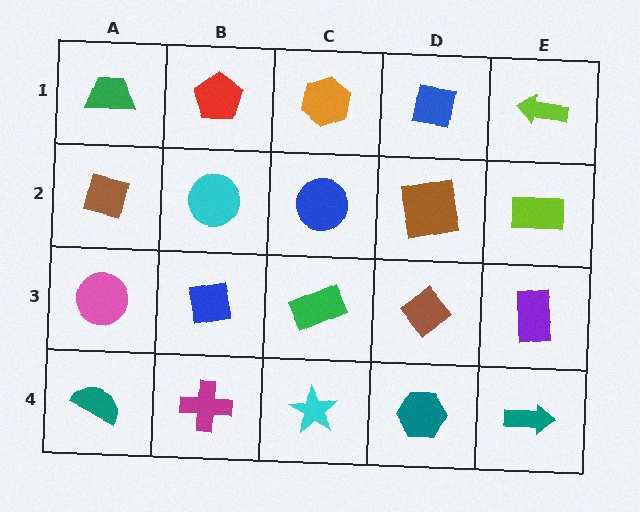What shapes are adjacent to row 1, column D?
A brown square (row 2, column D), an orange hexagon (row 1, column C), a lime arrow (row 1, column E).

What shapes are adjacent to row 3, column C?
A blue circle (row 2, column C), a cyan star (row 4, column C), a blue square (row 3, column B), a brown diamond (row 3, column D).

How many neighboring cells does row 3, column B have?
4.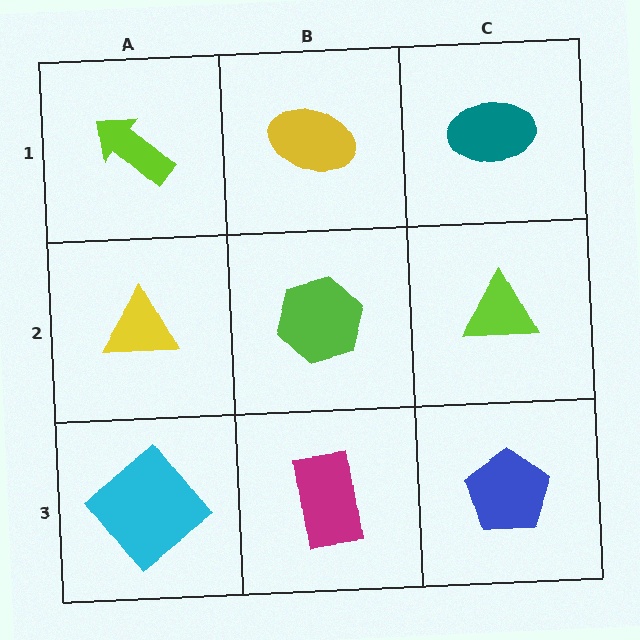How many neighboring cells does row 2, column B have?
4.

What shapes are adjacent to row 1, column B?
A lime hexagon (row 2, column B), a lime arrow (row 1, column A), a teal ellipse (row 1, column C).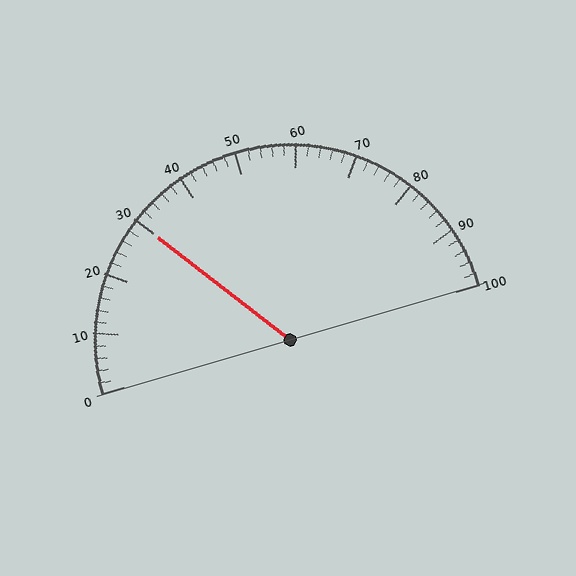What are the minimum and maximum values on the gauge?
The gauge ranges from 0 to 100.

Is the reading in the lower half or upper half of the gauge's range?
The reading is in the lower half of the range (0 to 100).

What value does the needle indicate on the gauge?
The needle indicates approximately 30.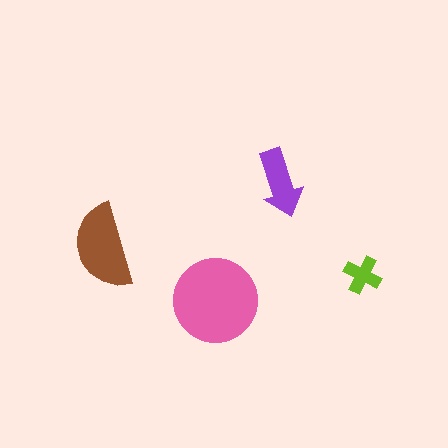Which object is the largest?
The pink circle.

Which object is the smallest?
The lime cross.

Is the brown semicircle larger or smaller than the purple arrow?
Larger.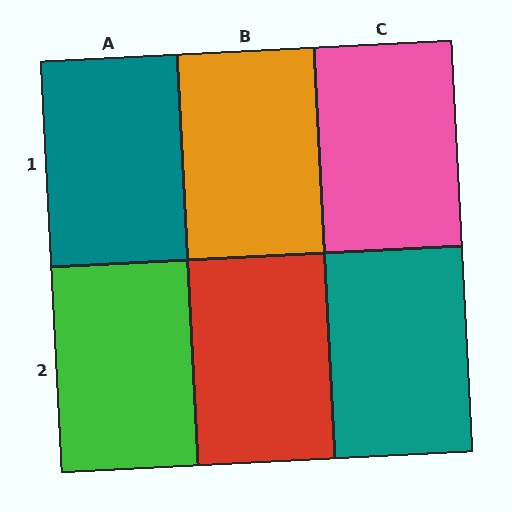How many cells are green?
1 cell is green.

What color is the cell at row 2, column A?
Green.